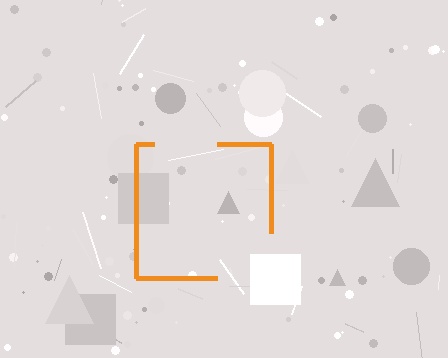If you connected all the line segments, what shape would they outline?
They would outline a square.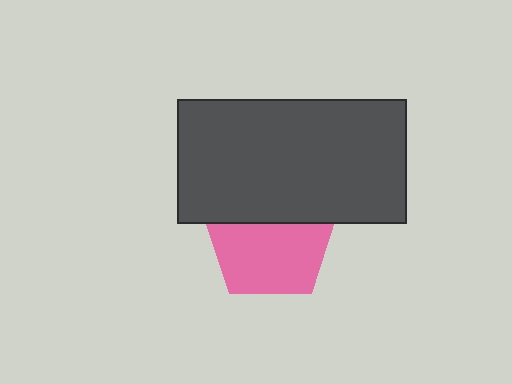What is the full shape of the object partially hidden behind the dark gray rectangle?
The partially hidden object is a pink pentagon.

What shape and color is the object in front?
The object in front is a dark gray rectangle.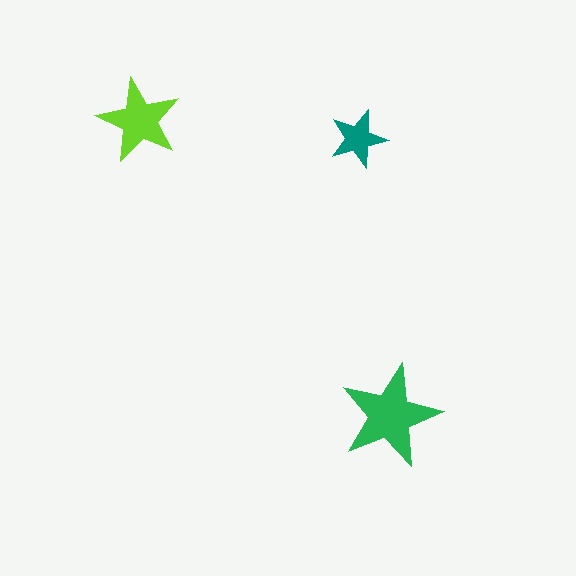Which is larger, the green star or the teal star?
The green one.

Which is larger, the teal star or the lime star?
The lime one.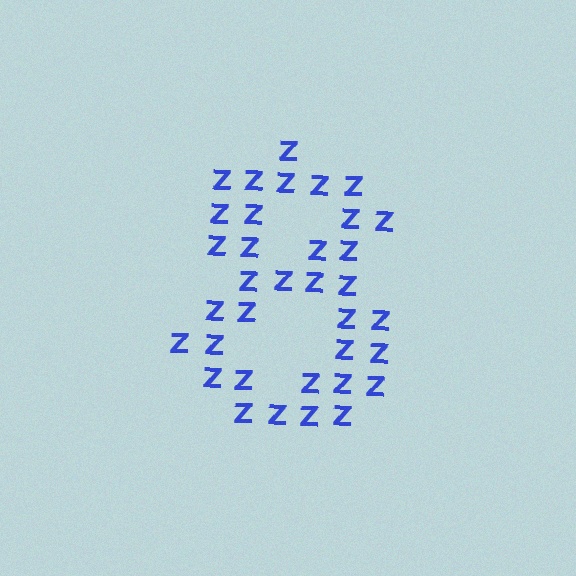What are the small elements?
The small elements are letter Z's.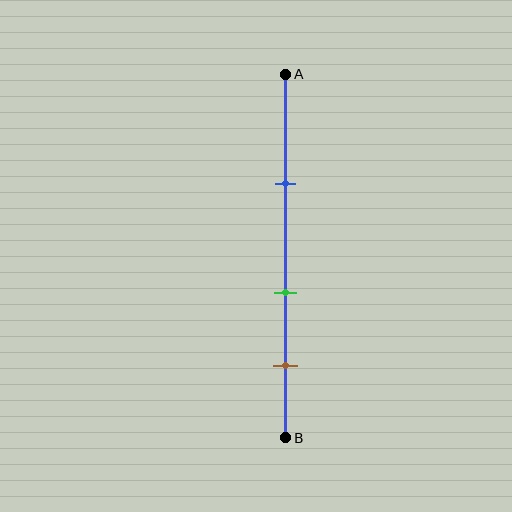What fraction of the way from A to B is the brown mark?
The brown mark is approximately 80% (0.8) of the way from A to B.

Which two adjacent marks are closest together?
The green and brown marks are the closest adjacent pair.